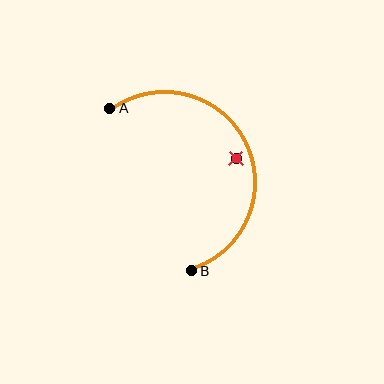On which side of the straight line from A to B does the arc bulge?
The arc bulges to the right of the straight line connecting A and B.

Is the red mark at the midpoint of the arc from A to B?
No — the red mark does not lie on the arc at all. It sits slightly inside the curve.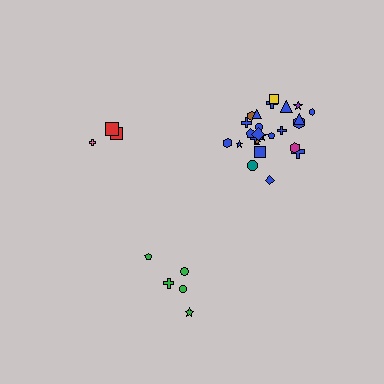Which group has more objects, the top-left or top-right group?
The top-right group.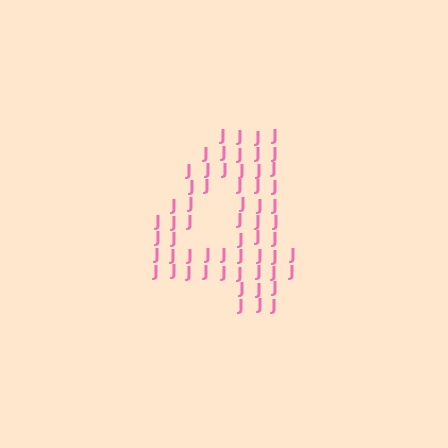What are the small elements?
The small elements are letter J's.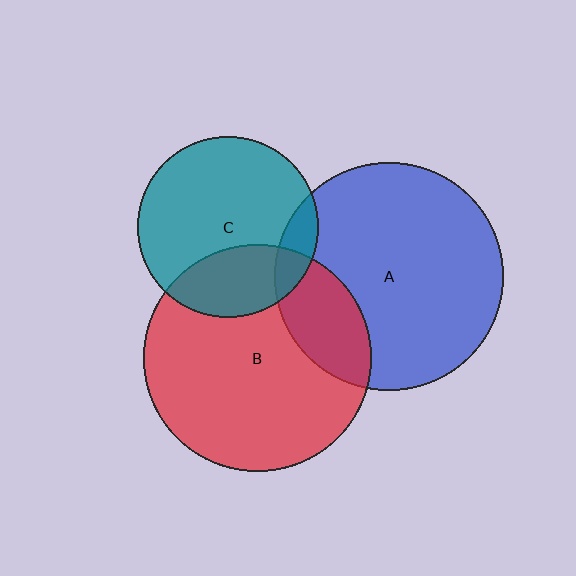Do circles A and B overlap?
Yes.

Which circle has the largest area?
Circle A (blue).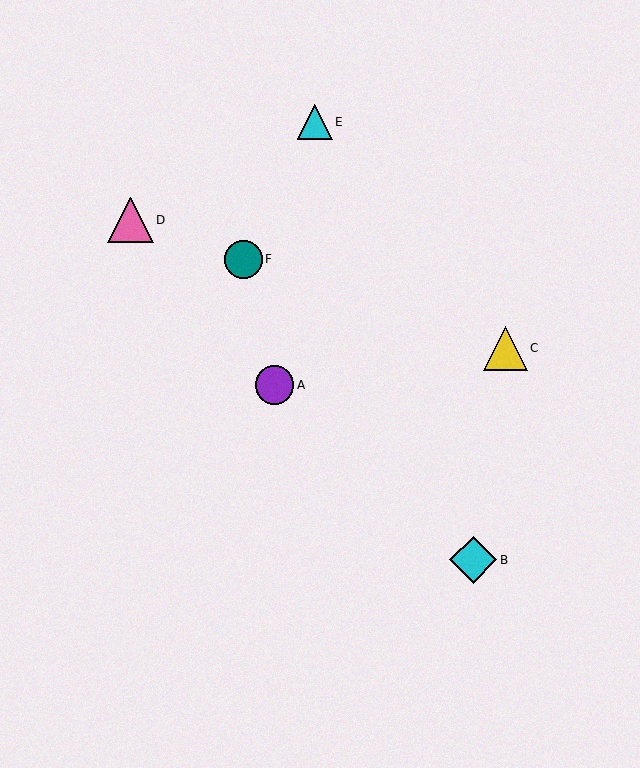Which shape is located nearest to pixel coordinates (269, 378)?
The purple circle (labeled A) at (274, 385) is nearest to that location.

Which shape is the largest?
The cyan diamond (labeled B) is the largest.